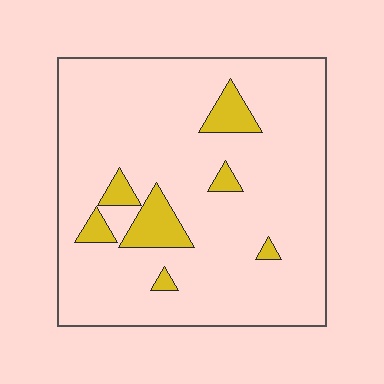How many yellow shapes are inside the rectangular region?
7.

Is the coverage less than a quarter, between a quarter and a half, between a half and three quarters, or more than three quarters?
Less than a quarter.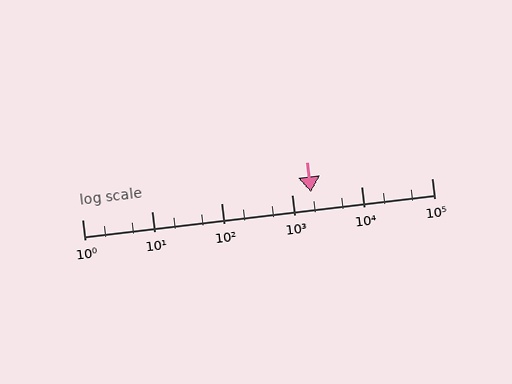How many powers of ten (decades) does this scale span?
The scale spans 5 decades, from 1 to 100000.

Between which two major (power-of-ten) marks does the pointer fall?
The pointer is between 1000 and 10000.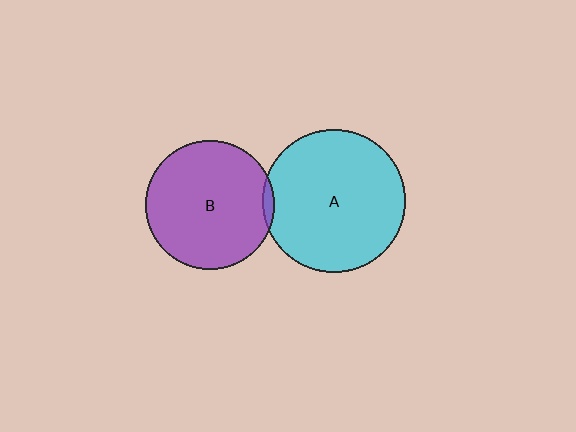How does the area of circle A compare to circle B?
Approximately 1.2 times.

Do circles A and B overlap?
Yes.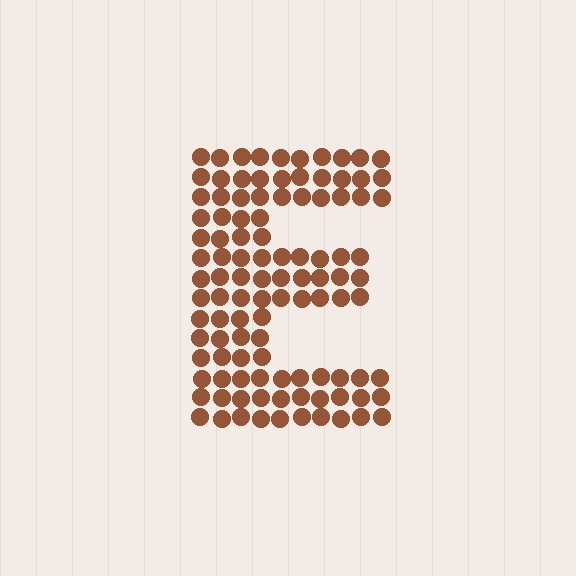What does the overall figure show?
The overall figure shows the letter E.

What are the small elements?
The small elements are circles.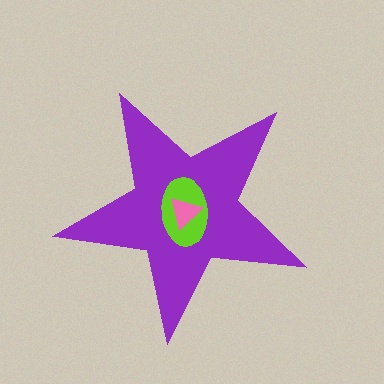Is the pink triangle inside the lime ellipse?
Yes.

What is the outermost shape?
The purple star.